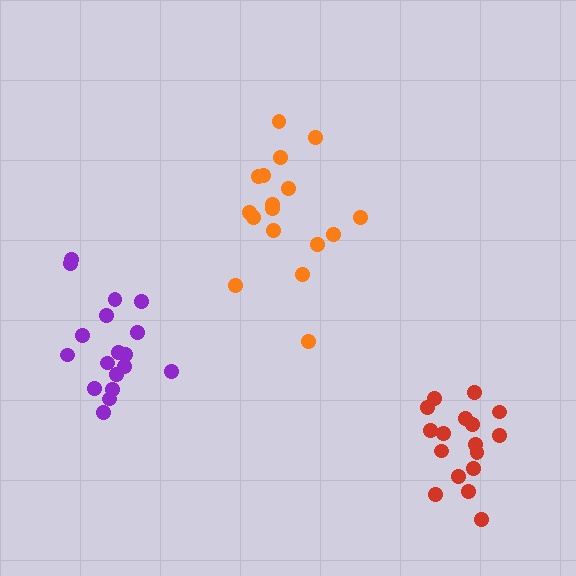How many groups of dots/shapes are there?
There are 3 groups.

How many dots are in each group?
Group 1: 17 dots, Group 2: 17 dots, Group 3: 18 dots (52 total).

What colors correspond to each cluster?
The clusters are colored: red, orange, purple.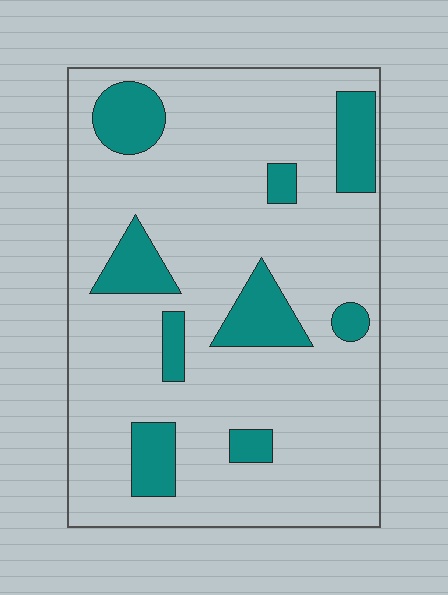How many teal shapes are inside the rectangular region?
9.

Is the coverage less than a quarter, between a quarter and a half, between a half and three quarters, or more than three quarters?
Less than a quarter.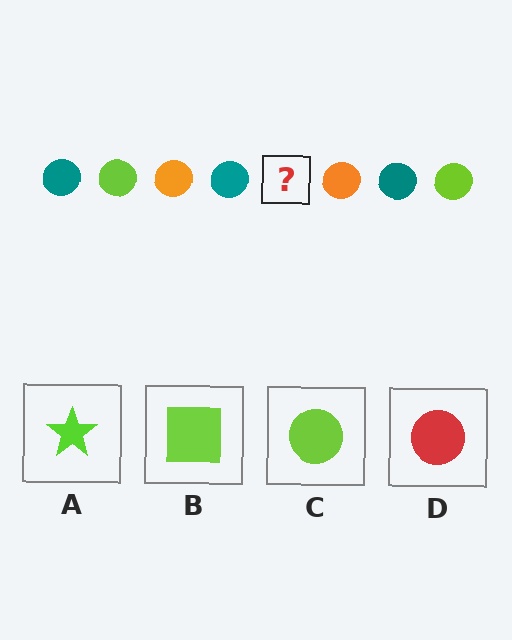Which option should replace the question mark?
Option C.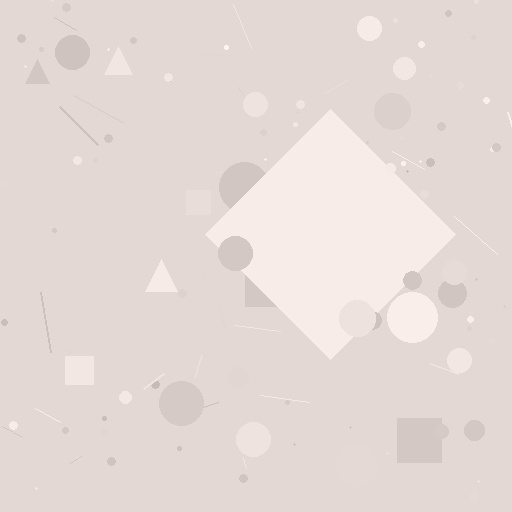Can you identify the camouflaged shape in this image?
The camouflaged shape is a diamond.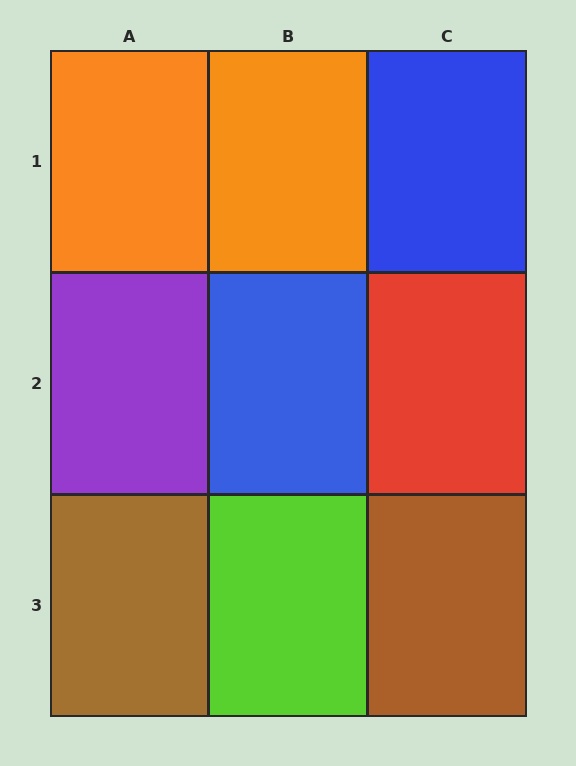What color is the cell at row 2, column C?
Red.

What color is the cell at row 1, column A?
Orange.